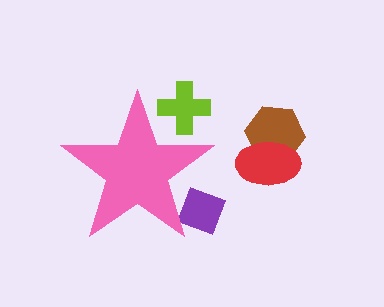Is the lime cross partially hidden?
Yes, the lime cross is partially hidden behind the pink star.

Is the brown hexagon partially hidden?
No, the brown hexagon is fully visible.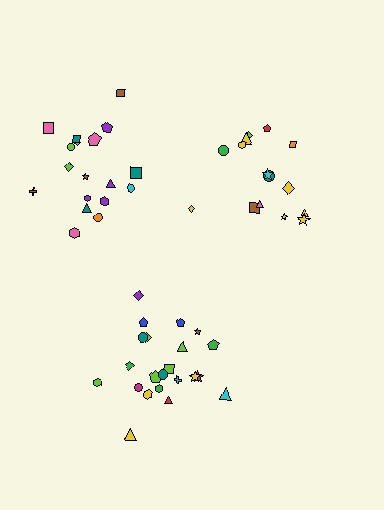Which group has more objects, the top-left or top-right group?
The top-left group.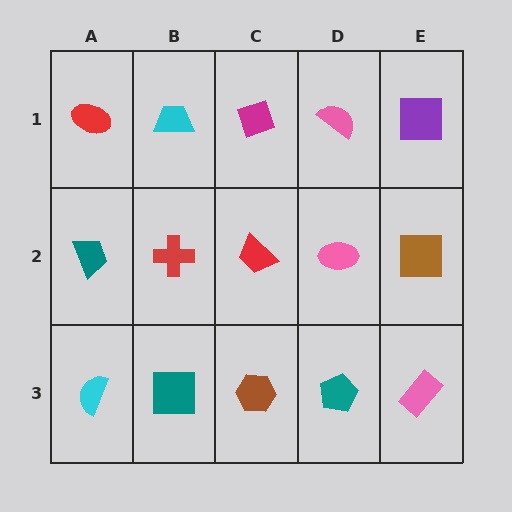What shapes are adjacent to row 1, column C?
A red trapezoid (row 2, column C), a cyan trapezoid (row 1, column B), a pink semicircle (row 1, column D).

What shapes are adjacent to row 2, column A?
A red ellipse (row 1, column A), a cyan semicircle (row 3, column A), a red cross (row 2, column B).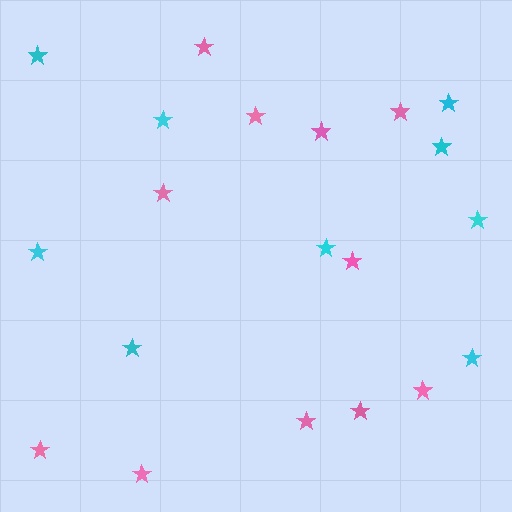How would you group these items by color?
There are 2 groups: one group of cyan stars (9) and one group of pink stars (11).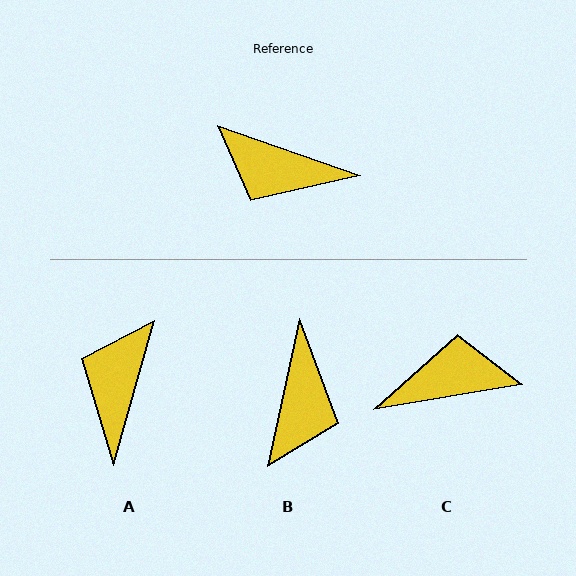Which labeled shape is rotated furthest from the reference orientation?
C, about 151 degrees away.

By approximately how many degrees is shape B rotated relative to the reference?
Approximately 98 degrees counter-clockwise.